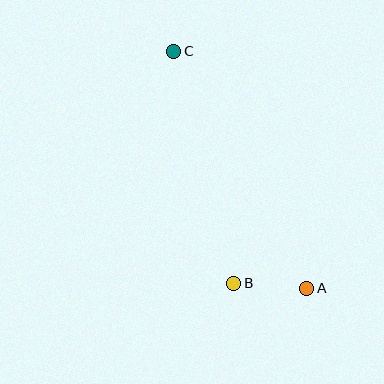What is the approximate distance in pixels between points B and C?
The distance between B and C is approximately 239 pixels.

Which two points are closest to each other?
Points A and B are closest to each other.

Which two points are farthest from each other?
Points A and C are farthest from each other.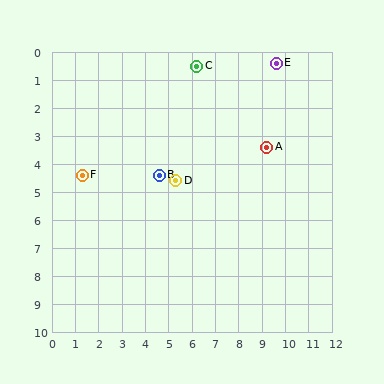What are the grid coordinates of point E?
Point E is at approximately (9.6, 0.4).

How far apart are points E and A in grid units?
Points E and A are about 3.0 grid units apart.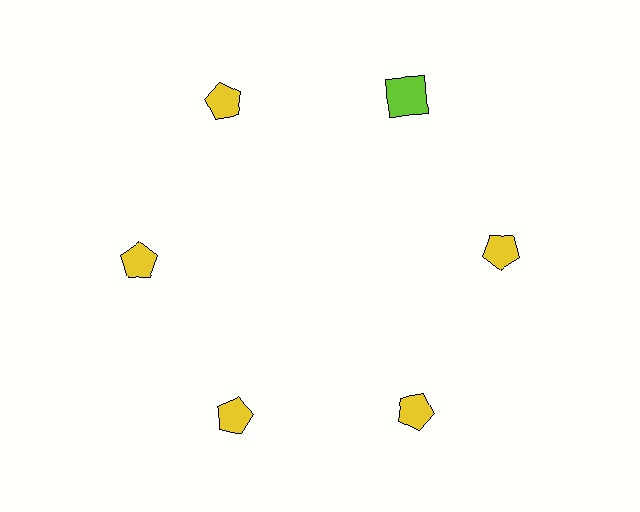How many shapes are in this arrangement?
There are 6 shapes arranged in a ring pattern.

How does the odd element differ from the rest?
It differs in both color (lime instead of yellow) and shape (square instead of pentagon).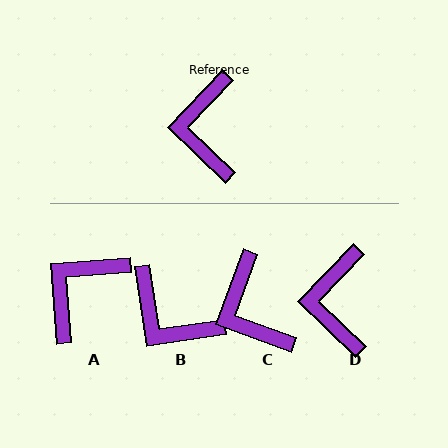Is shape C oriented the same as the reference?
No, it is off by about 24 degrees.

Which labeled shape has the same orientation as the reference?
D.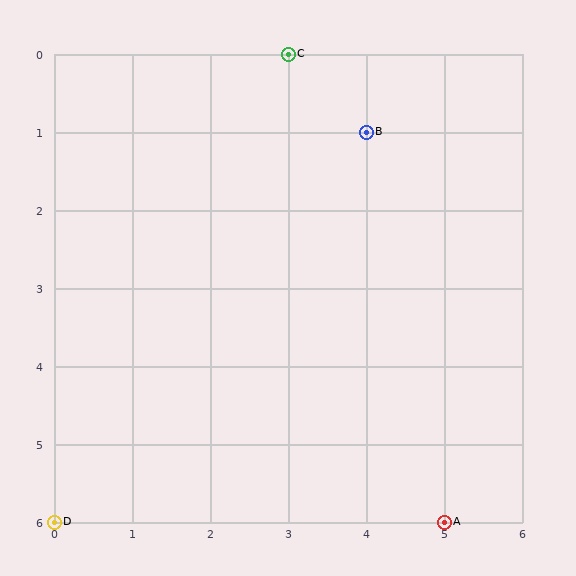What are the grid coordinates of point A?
Point A is at grid coordinates (5, 6).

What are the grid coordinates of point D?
Point D is at grid coordinates (0, 6).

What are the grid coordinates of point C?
Point C is at grid coordinates (3, 0).